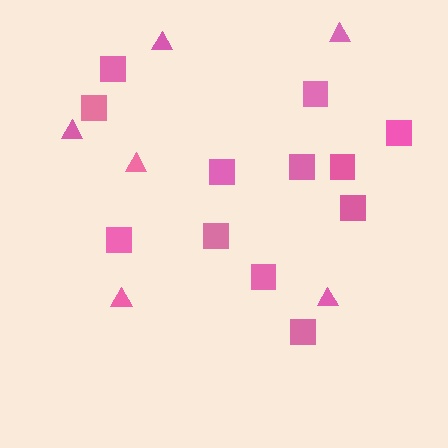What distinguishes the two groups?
There are 2 groups: one group of squares (12) and one group of triangles (6).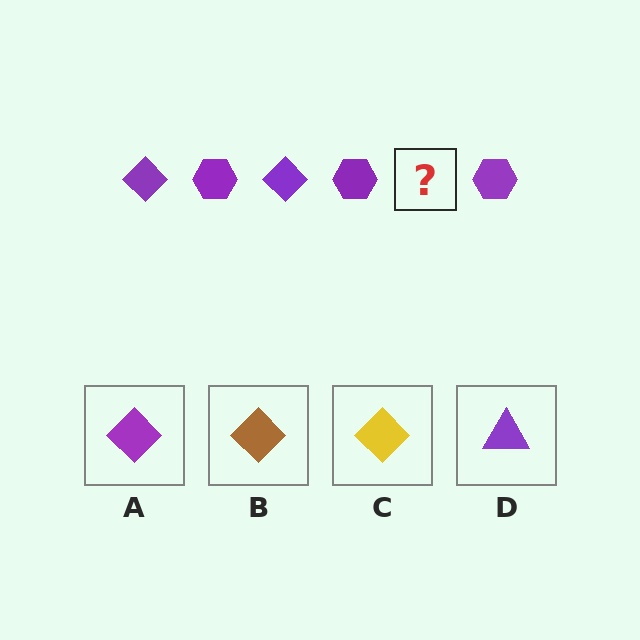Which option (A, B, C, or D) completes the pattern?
A.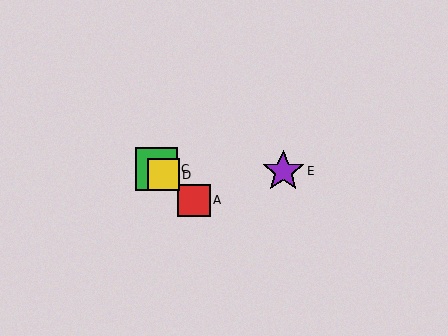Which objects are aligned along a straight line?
Objects A, B, C, D are aligned along a straight line.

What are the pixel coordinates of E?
Object E is at (283, 171).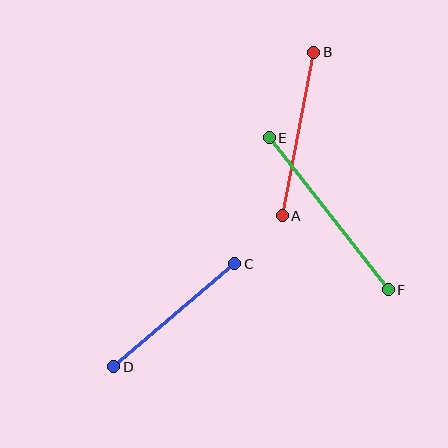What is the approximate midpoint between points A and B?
The midpoint is at approximately (298, 134) pixels.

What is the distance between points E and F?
The distance is approximately 193 pixels.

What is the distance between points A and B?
The distance is approximately 166 pixels.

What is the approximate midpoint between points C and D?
The midpoint is at approximately (174, 315) pixels.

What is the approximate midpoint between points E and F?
The midpoint is at approximately (329, 214) pixels.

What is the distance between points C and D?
The distance is approximately 159 pixels.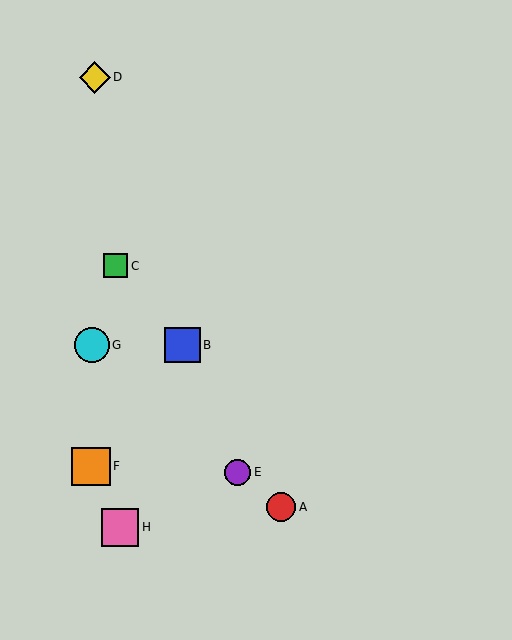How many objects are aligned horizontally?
2 objects (B, G) are aligned horizontally.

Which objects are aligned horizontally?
Objects B, G are aligned horizontally.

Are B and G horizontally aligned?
Yes, both are at y≈345.